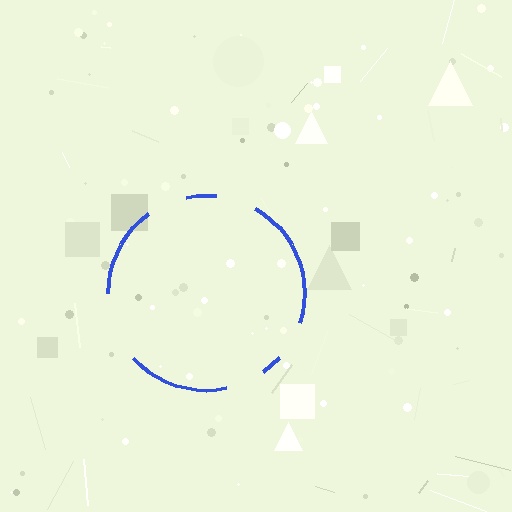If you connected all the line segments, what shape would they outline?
They would outline a circle.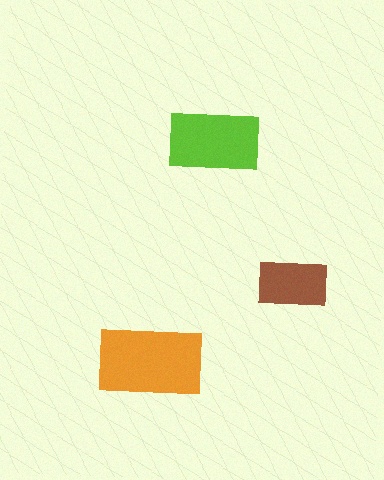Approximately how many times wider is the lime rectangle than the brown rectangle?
About 1.5 times wider.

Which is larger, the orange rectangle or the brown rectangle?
The orange one.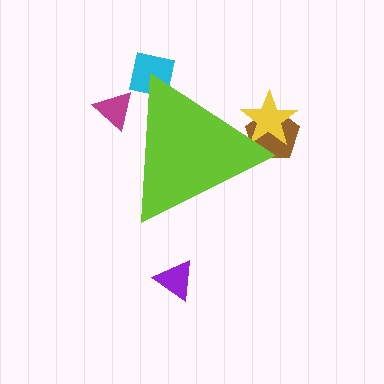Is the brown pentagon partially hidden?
Yes, the brown pentagon is partially hidden behind the lime triangle.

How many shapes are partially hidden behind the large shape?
4 shapes are partially hidden.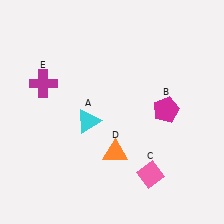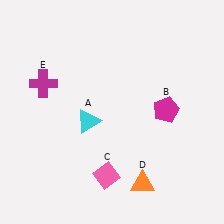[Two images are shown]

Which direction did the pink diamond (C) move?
The pink diamond (C) moved left.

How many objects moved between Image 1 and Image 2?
2 objects moved between the two images.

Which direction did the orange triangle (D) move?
The orange triangle (D) moved down.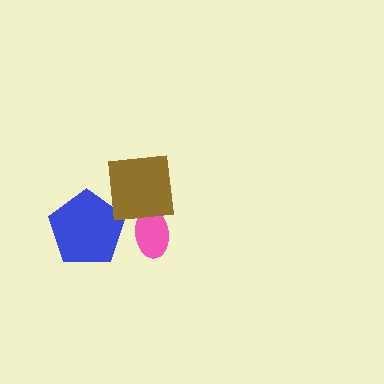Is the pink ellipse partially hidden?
Yes, it is partially covered by another shape.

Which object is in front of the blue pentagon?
The brown square is in front of the blue pentagon.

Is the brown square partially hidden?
No, no other shape covers it.